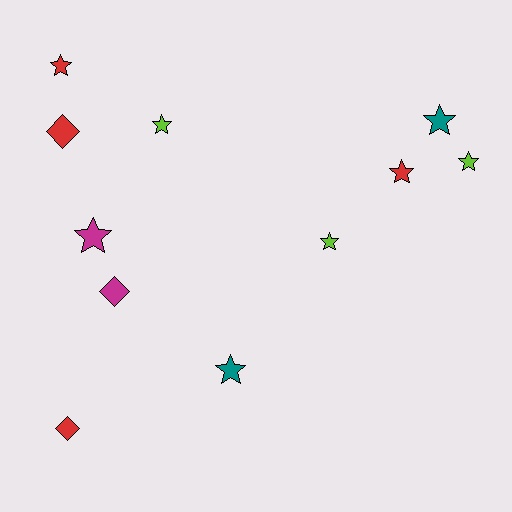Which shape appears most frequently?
Star, with 8 objects.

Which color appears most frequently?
Red, with 4 objects.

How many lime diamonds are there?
There are no lime diamonds.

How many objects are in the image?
There are 11 objects.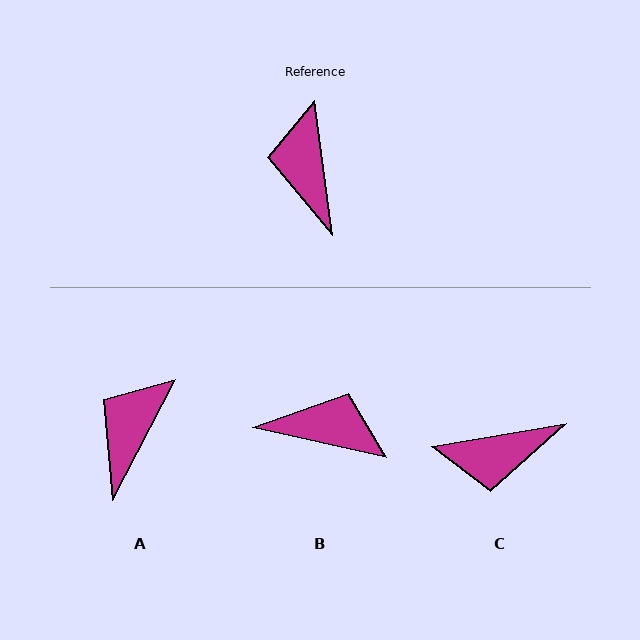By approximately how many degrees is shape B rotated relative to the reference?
Approximately 110 degrees clockwise.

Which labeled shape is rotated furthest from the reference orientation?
B, about 110 degrees away.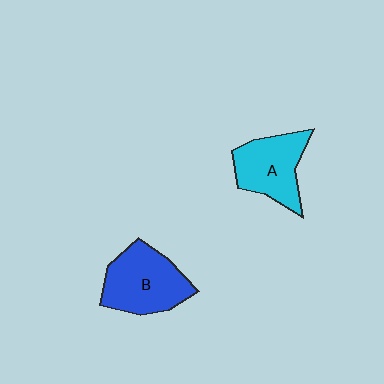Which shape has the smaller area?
Shape A (cyan).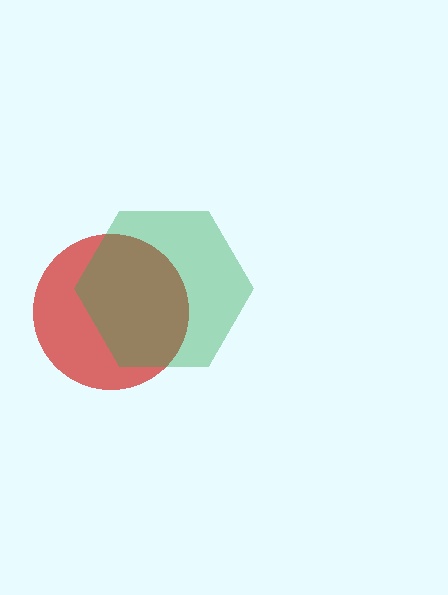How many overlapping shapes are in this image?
There are 2 overlapping shapes in the image.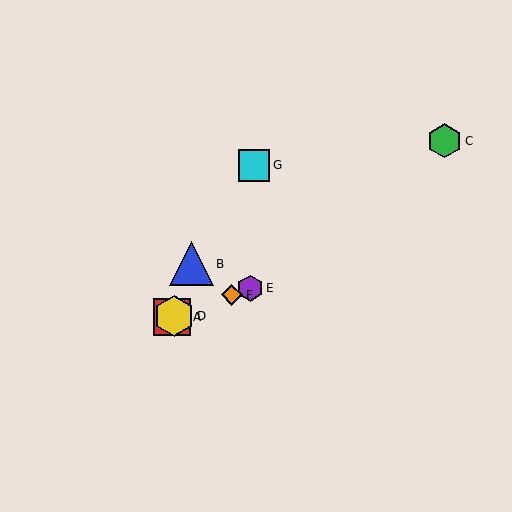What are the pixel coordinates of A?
Object A is at (172, 317).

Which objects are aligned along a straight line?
Objects A, D, E, F are aligned along a straight line.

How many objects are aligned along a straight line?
4 objects (A, D, E, F) are aligned along a straight line.